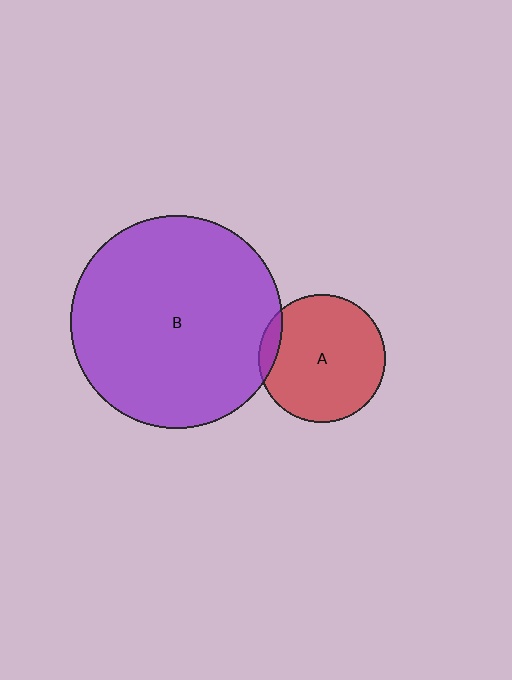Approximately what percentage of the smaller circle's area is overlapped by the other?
Approximately 10%.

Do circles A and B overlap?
Yes.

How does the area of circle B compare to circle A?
Approximately 2.8 times.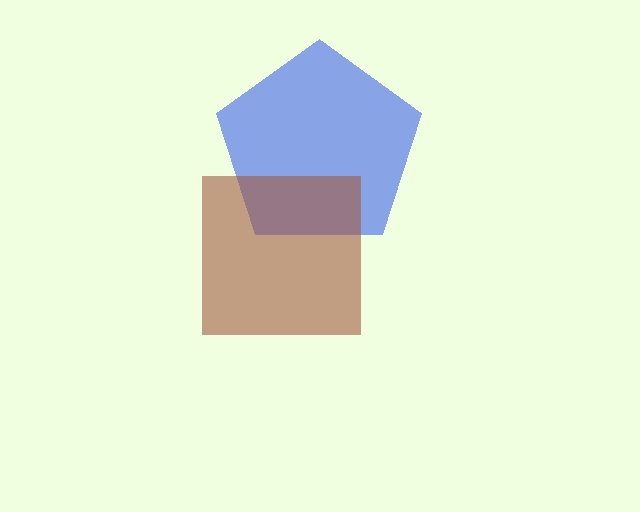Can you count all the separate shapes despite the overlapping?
Yes, there are 2 separate shapes.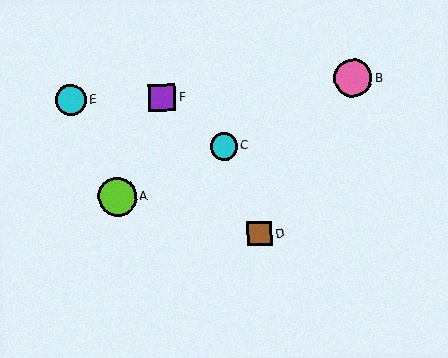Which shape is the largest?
The lime circle (labeled A) is the largest.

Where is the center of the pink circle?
The center of the pink circle is at (353, 78).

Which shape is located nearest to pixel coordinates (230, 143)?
The cyan circle (labeled C) at (224, 146) is nearest to that location.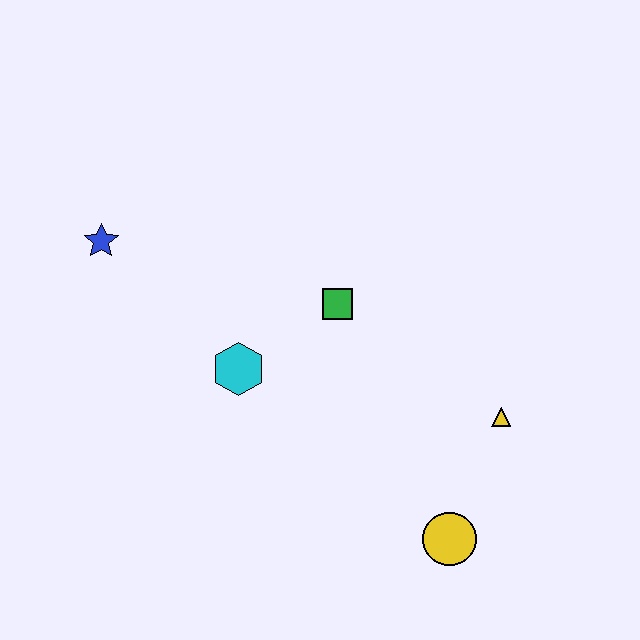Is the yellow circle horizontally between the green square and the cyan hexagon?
No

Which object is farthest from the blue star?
The yellow circle is farthest from the blue star.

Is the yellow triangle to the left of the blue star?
No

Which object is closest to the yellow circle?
The yellow triangle is closest to the yellow circle.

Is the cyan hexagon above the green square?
No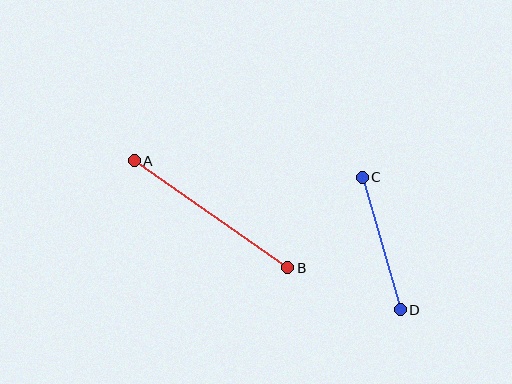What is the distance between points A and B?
The distance is approximately 187 pixels.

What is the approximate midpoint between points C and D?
The midpoint is at approximately (381, 244) pixels.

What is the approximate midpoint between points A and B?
The midpoint is at approximately (211, 214) pixels.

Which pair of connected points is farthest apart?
Points A and B are farthest apart.